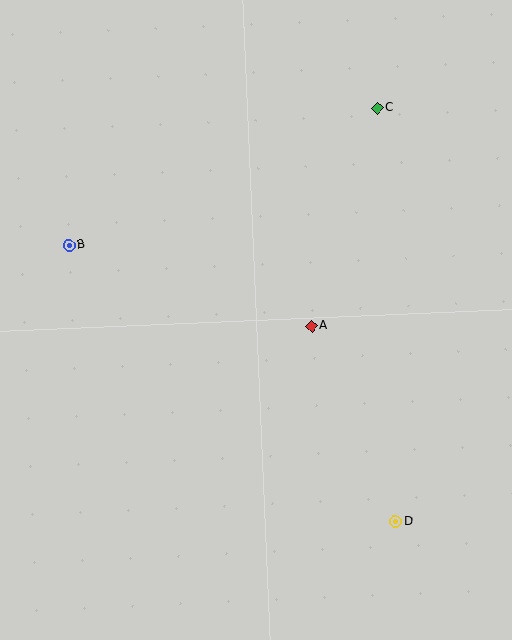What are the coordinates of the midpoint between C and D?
The midpoint between C and D is at (386, 315).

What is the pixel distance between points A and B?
The distance between A and B is 256 pixels.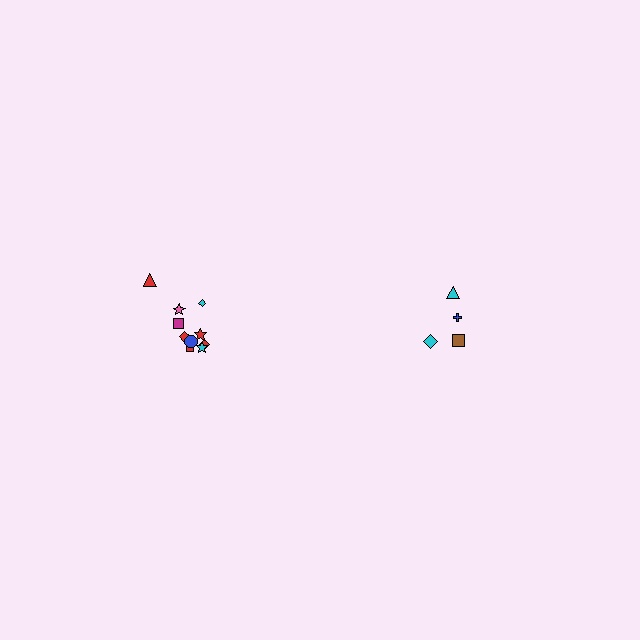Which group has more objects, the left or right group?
The left group.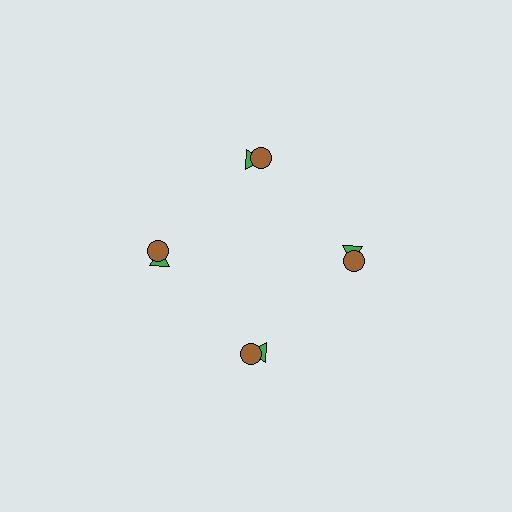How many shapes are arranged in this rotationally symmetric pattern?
There are 8 shapes, arranged in 4 groups of 2.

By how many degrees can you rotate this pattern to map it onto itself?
The pattern maps onto itself every 90 degrees of rotation.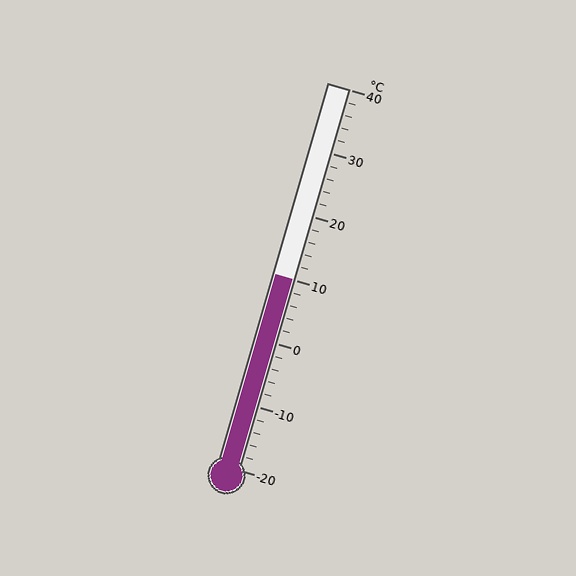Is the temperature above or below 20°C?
The temperature is below 20°C.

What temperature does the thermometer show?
The thermometer shows approximately 10°C.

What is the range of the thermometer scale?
The thermometer scale ranges from -20°C to 40°C.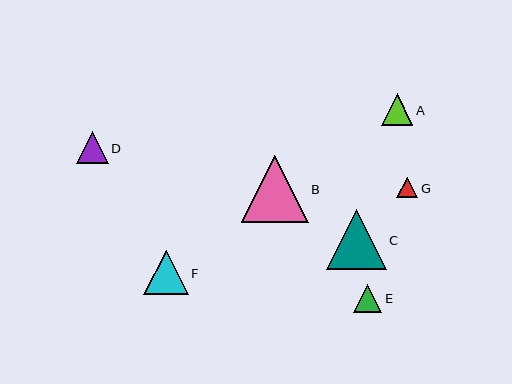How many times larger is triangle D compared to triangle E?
Triangle D is approximately 1.1 times the size of triangle E.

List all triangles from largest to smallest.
From largest to smallest: B, C, F, D, A, E, G.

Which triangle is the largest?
Triangle B is the largest with a size of approximately 67 pixels.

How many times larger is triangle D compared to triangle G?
Triangle D is approximately 1.5 times the size of triangle G.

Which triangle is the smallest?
Triangle G is the smallest with a size of approximately 21 pixels.